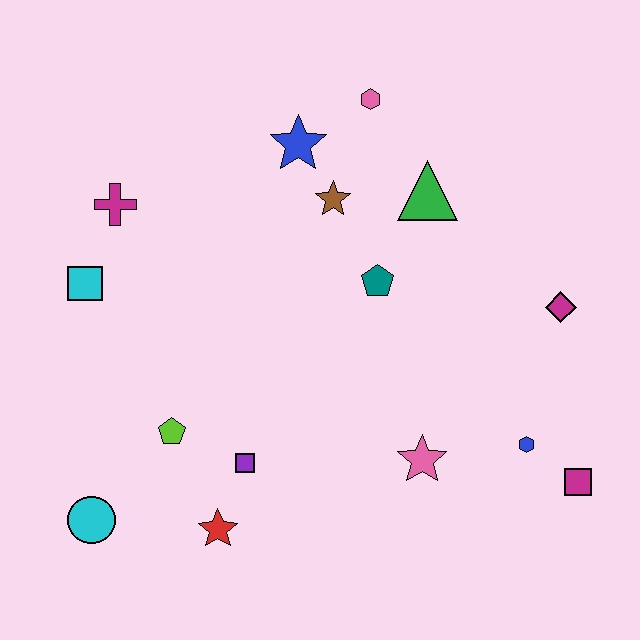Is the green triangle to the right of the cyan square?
Yes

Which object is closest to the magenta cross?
The cyan square is closest to the magenta cross.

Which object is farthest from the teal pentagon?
The cyan circle is farthest from the teal pentagon.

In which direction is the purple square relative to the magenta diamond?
The purple square is to the left of the magenta diamond.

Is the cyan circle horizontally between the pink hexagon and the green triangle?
No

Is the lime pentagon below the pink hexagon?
Yes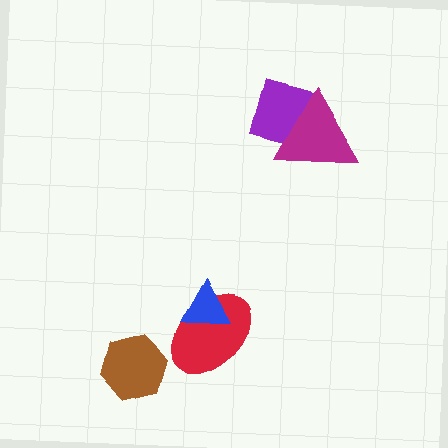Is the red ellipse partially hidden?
Yes, it is partially covered by another shape.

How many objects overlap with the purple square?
1 object overlaps with the purple square.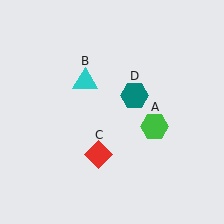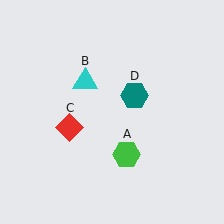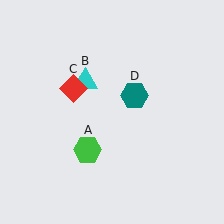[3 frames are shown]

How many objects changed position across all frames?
2 objects changed position: green hexagon (object A), red diamond (object C).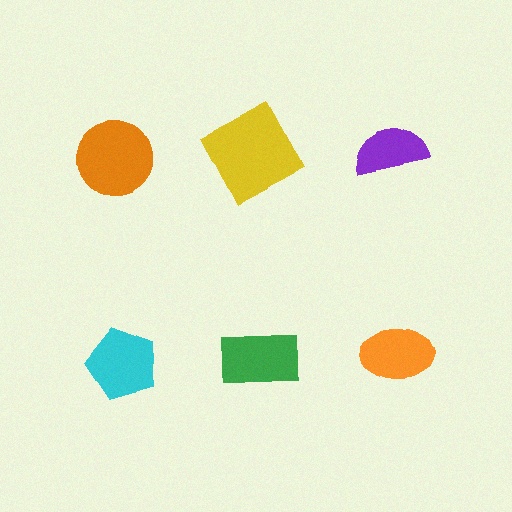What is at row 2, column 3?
An orange ellipse.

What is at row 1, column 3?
A purple semicircle.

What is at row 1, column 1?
An orange circle.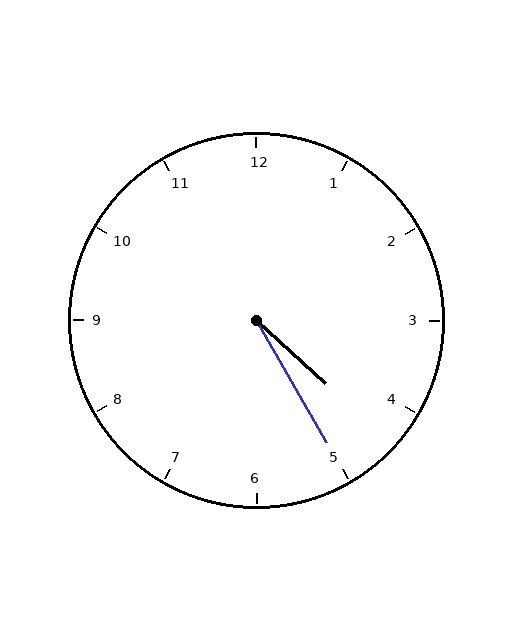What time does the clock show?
4:25.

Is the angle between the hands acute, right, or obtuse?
It is acute.